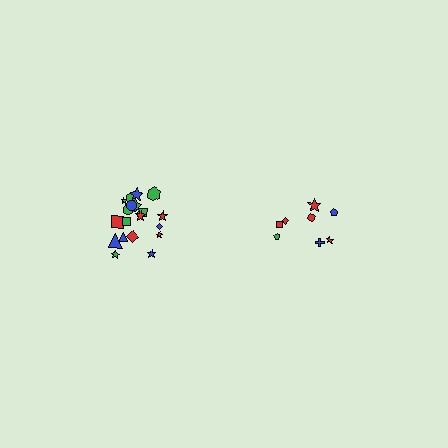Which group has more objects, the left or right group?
The left group.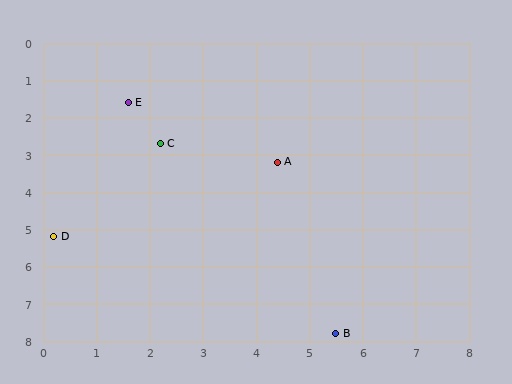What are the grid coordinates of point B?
Point B is at approximately (5.5, 7.8).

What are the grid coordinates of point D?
Point D is at approximately (0.2, 5.2).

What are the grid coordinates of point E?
Point E is at approximately (1.6, 1.6).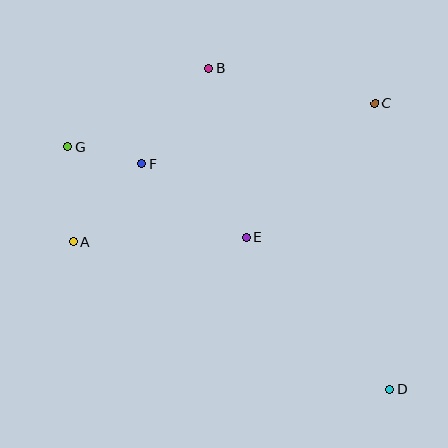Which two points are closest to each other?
Points F and G are closest to each other.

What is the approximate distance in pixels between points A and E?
The distance between A and E is approximately 173 pixels.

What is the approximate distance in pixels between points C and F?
The distance between C and F is approximately 241 pixels.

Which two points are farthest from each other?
Points D and G are farthest from each other.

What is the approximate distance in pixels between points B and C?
The distance between B and C is approximately 170 pixels.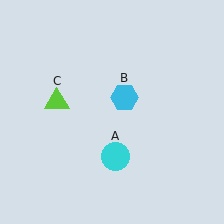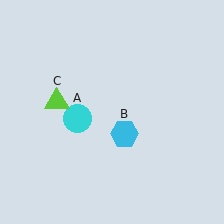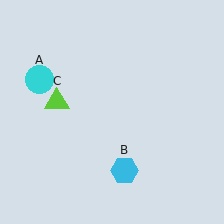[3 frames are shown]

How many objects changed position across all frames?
2 objects changed position: cyan circle (object A), cyan hexagon (object B).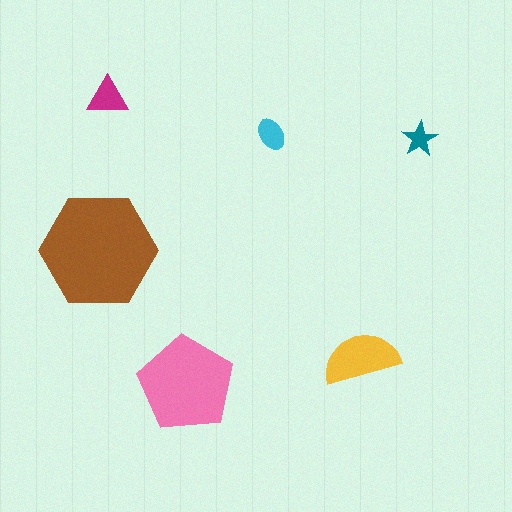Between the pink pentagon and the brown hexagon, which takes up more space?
The brown hexagon.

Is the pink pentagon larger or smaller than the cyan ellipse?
Larger.